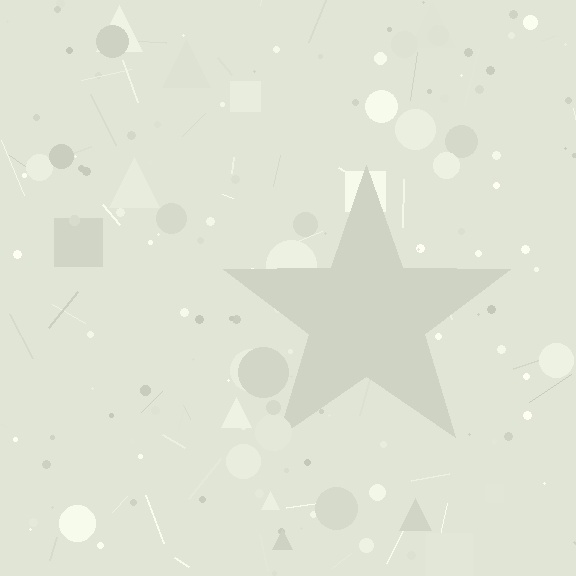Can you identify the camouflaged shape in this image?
The camouflaged shape is a star.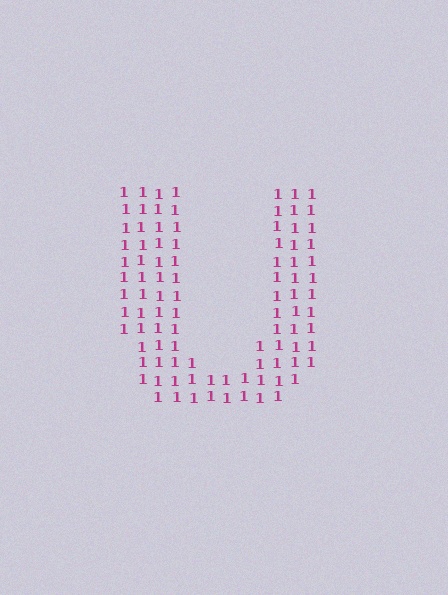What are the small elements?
The small elements are digit 1's.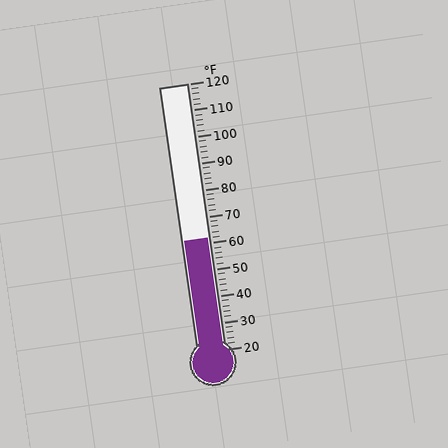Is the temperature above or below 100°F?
The temperature is below 100°F.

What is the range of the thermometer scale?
The thermometer scale ranges from 20°F to 120°F.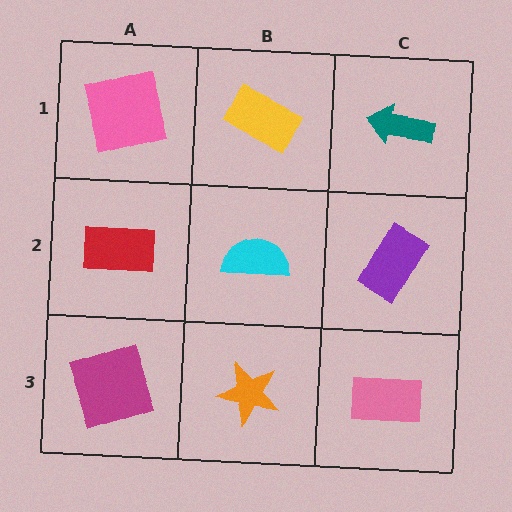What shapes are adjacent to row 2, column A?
A pink square (row 1, column A), a magenta square (row 3, column A), a cyan semicircle (row 2, column B).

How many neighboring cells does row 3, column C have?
2.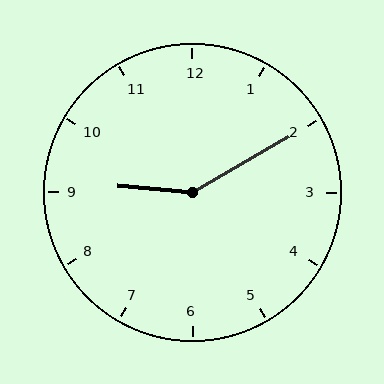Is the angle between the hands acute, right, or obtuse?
It is obtuse.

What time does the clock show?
9:10.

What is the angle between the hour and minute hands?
Approximately 145 degrees.